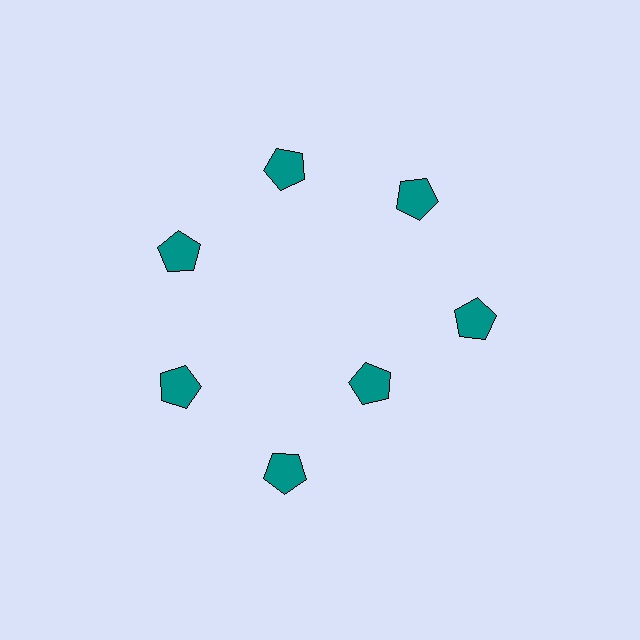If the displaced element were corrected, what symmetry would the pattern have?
It would have 7-fold rotational symmetry — the pattern would map onto itself every 51 degrees.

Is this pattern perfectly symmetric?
No. The 7 teal pentagons are arranged in a ring, but one element near the 5 o'clock position is pulled inward toward the center, breaking the 7-fold rotational symmetry.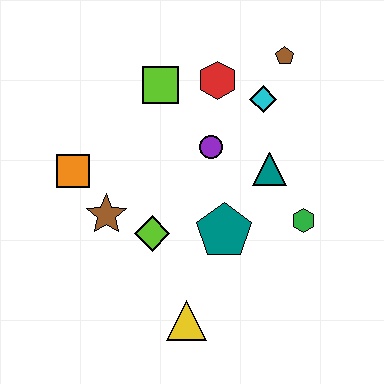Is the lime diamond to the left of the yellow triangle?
Yes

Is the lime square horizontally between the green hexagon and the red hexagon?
No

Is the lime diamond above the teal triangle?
No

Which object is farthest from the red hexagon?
The yellow triangle is farthest from the red hexagon.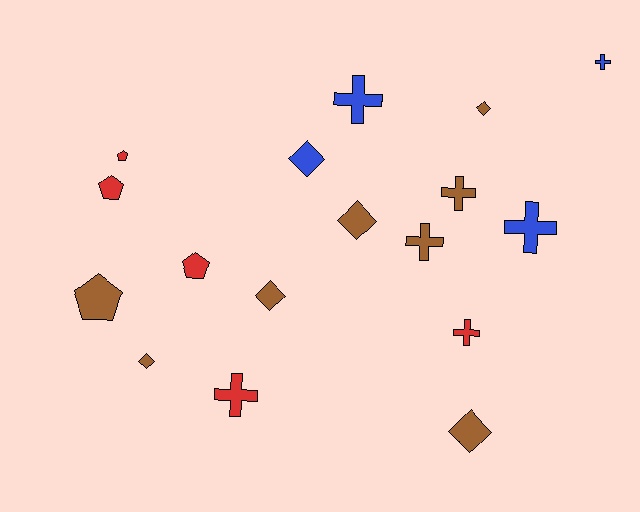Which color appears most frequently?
Brown, with 8 objects.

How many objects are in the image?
There are 17 objects.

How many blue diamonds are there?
There is 1 blue diamond.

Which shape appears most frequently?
Cross, with 7 objects.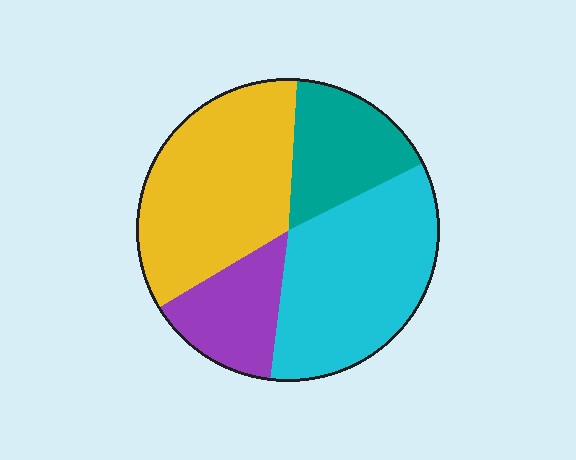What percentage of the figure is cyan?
Cyan covers 34% of the figure.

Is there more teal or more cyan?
Cyan.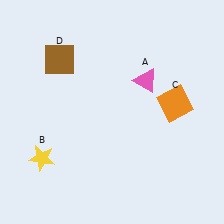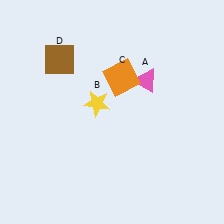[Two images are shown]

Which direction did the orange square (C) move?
The orange square (C) moved left.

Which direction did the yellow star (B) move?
The yellow star (B) moved right.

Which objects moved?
The objects that moved are: the yellow star (B), the orange square (C).